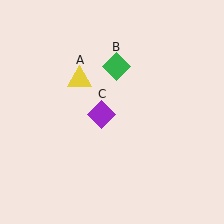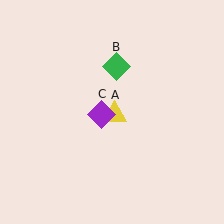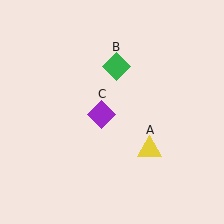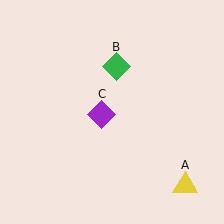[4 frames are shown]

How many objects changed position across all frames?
1 object changed position: yellow triangle (object A).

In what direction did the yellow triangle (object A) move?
The yellow triangle (object A) moved down and to the right.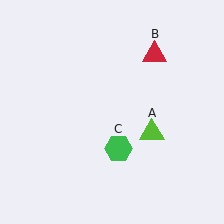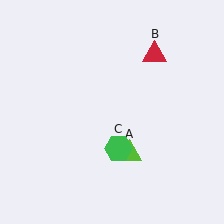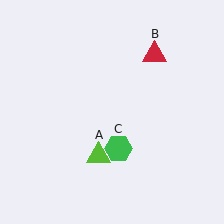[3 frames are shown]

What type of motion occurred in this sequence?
The lime triangle (object A) rotated clockwise around the center of the scene.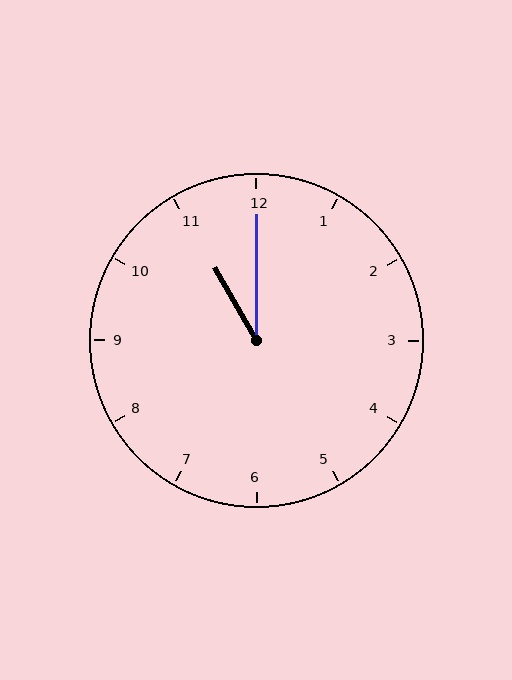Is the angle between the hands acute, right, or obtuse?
It is acute.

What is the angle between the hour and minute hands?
Approximately 30 degrees.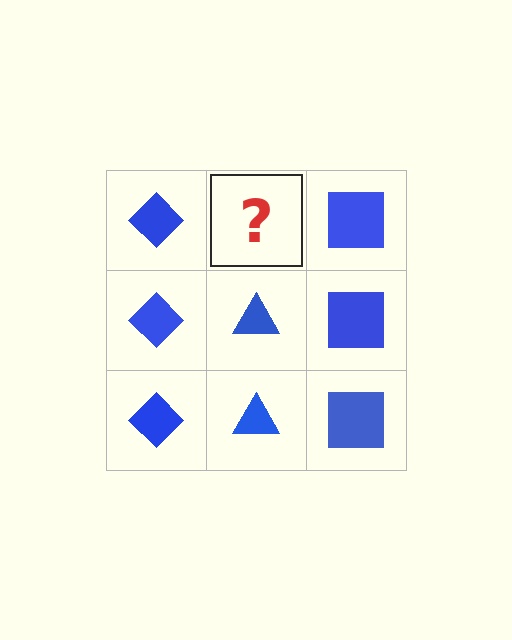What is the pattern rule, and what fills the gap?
The rule is that each column has a consistent shape. The gap should be filled with a blue triangle.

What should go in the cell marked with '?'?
The missing cell should contain a blue triangle.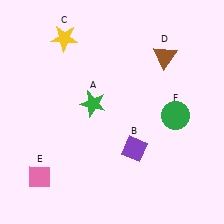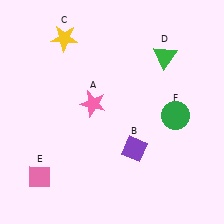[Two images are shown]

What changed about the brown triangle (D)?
In Image 1, D is brown. In Image 2, it changed to green.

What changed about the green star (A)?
In Image 1, A is green. In Image 2, it changed to pink.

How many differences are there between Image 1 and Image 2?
There are 2 differences between the two images.